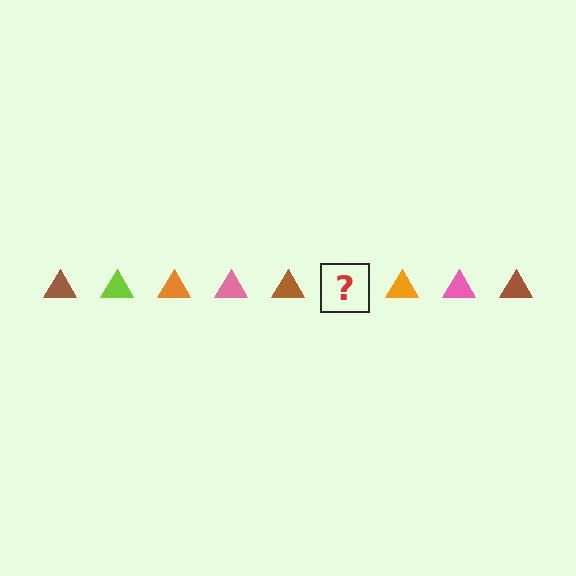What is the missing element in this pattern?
The missing element is a lime triangle.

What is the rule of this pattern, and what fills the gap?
The rule is that the pattern cycles through brown, lime, orange, pink triangles. The gap should be filled with a lime triangle.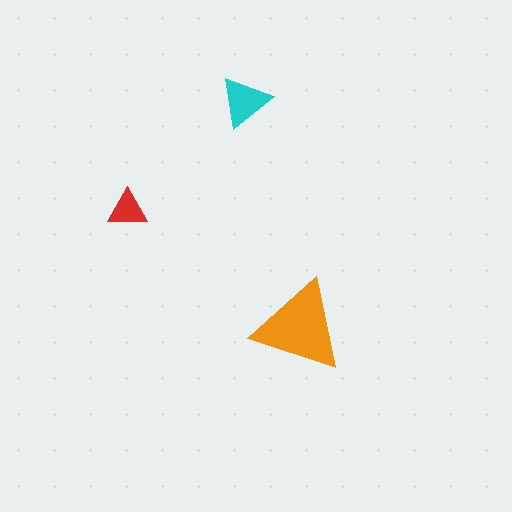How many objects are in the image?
There are 3 objects in the image.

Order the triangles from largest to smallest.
the orange one, the cyan one, the red one.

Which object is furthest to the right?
The orange triangle is rightmost.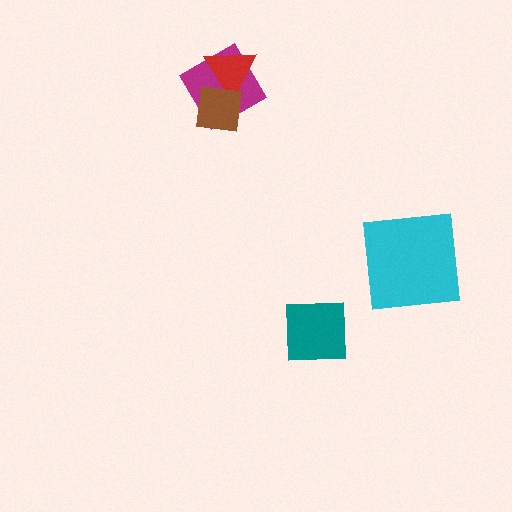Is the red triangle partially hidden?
Yes, it is partially covered by another shape.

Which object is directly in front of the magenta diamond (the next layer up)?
The red triangle is directly in front of the magenta diamond.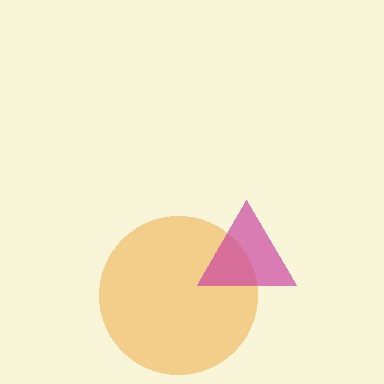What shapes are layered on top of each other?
The layered shapes are: an orange circle, a magenta triangle.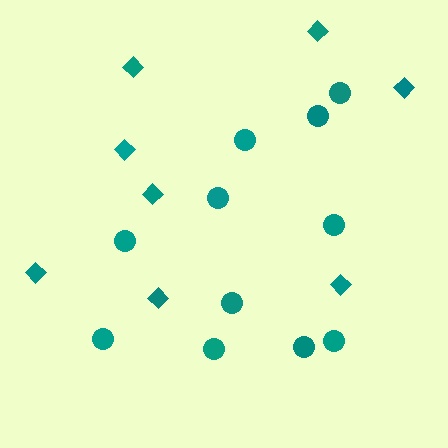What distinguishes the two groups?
There are 2 groups: one group of diamonds (8) and one group of circles (11).